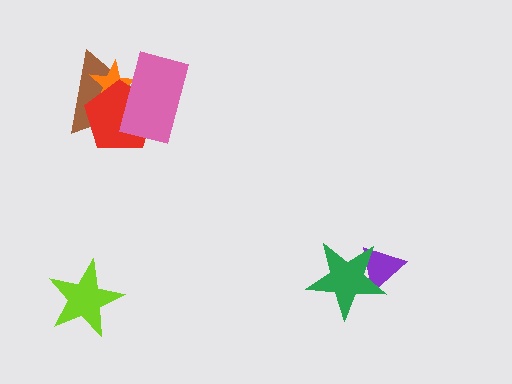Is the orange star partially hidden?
Yes, it is partially covered by another shape.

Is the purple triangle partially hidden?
Yes, it is partially covered by another shape.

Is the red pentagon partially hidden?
Yes, it is partially covered by another shape.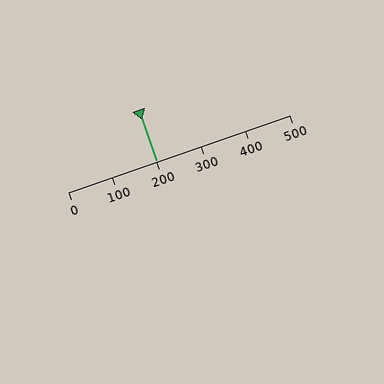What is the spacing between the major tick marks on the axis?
The major ticks are spaced 100 apart.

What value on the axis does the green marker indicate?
The marker indicates approximately 200.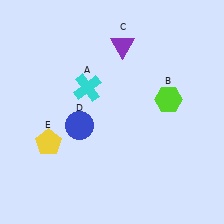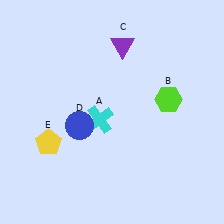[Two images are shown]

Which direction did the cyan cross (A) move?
The cyan cross (A) moved down.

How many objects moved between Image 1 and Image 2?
1 object moved between the two images.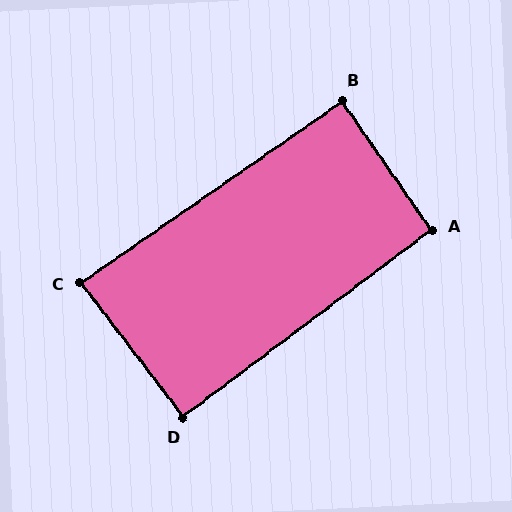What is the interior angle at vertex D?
Approximately 90 degrees (approximately right).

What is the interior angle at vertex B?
Approximately 90 degrees (approximately right).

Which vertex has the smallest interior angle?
C, at approximately 88 degrees.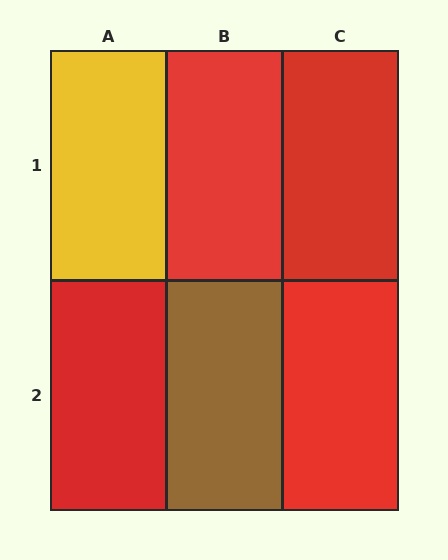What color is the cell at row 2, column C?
Red.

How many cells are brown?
1 cell is brown.